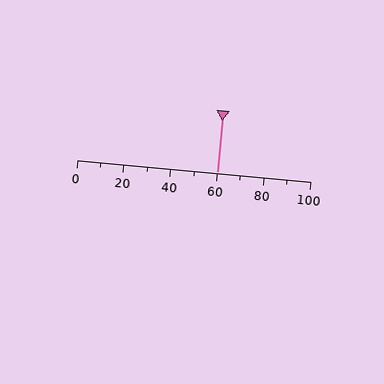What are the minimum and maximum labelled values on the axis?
The axis runs from 0 to 100.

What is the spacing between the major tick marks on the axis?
The major ticks are spaced 20 apart.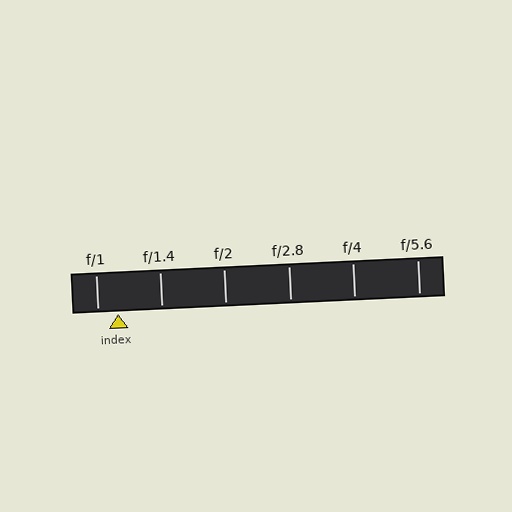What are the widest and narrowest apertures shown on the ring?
The widest aperture shown is f/1 and the narrowest is f/5.6.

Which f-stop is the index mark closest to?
The index mark is closest to f/1.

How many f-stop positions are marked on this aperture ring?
There are 6 f-stop positions marked.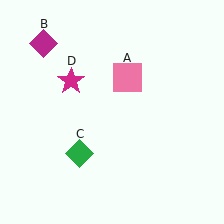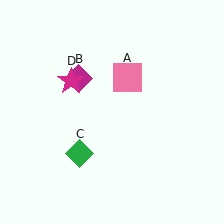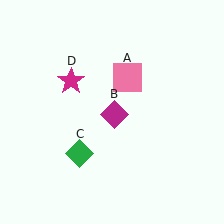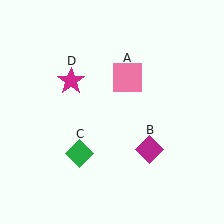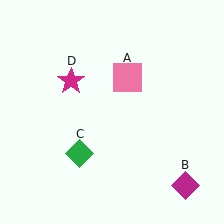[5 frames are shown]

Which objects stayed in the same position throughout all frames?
Pink square (object A) and green diamond (object C) and magenta star (object D) remained stationary.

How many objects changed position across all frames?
1 object changed position: magenta diamond (object B).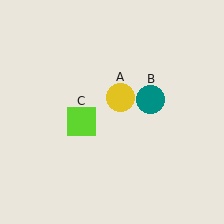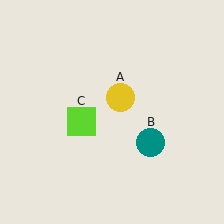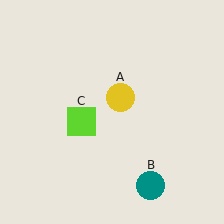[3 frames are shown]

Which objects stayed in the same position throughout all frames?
Yellow circle (object A) and lime square (object C) remained stationary.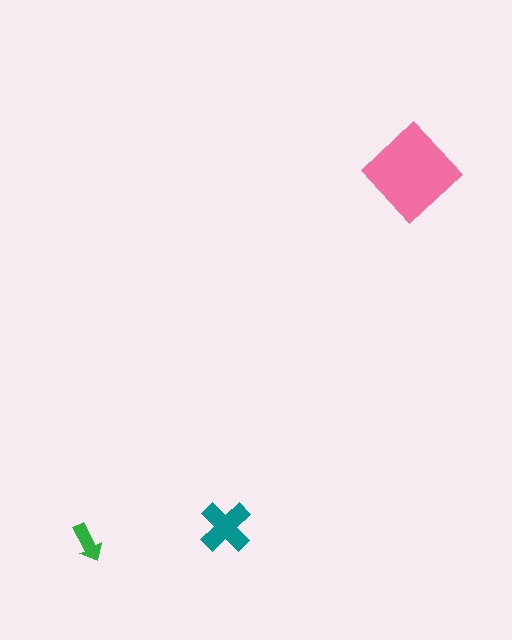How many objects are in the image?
There are 3 objects in the image.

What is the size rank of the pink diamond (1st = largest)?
1st.